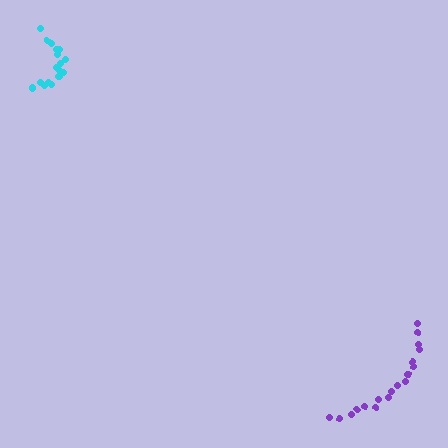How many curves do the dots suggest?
There are 2 distinct paths.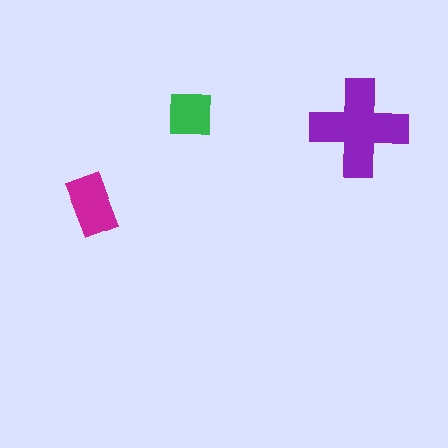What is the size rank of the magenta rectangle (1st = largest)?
2nd.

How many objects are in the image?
There are 3 objects in the image.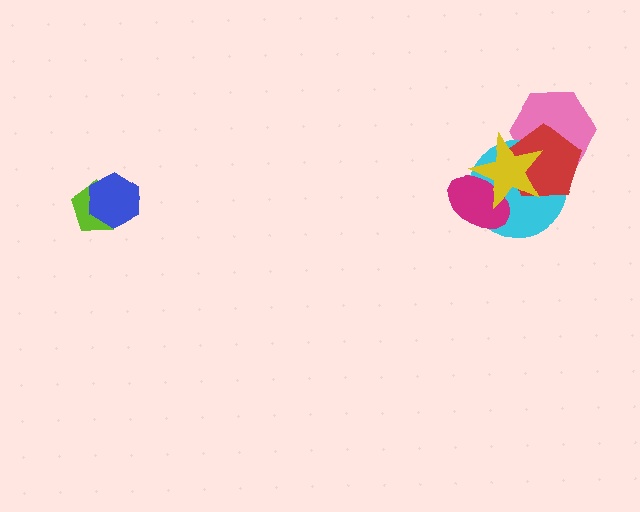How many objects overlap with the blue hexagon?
1 object overlaps with the blue hexagon.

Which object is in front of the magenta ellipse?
The yellow star is in front of the magenta ellipse.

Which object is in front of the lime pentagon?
The blue hexagon is in front of the lime pentagon.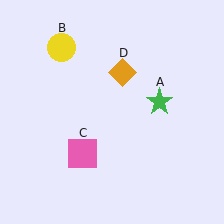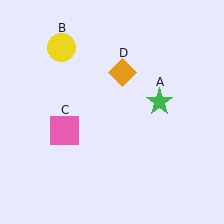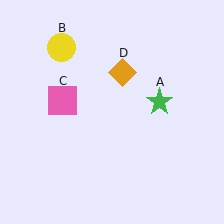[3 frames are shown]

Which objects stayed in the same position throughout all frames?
Green star (object A) and yellow circle (object B) and orange diamond (object D) remained stationary.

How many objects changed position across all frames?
1 object changed position: pink square (object C).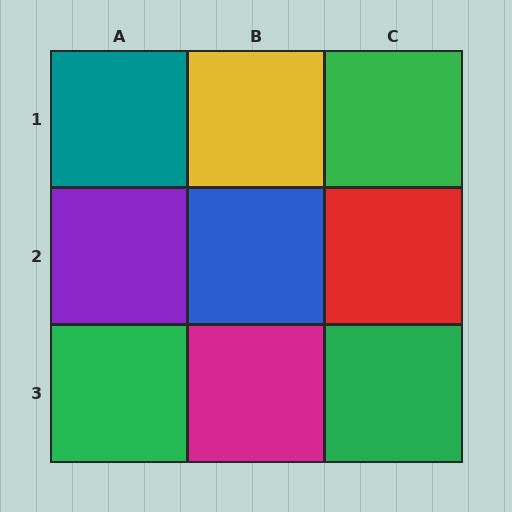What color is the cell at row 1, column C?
Green.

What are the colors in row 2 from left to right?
Purple, blue, red.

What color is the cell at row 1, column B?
Yellow.